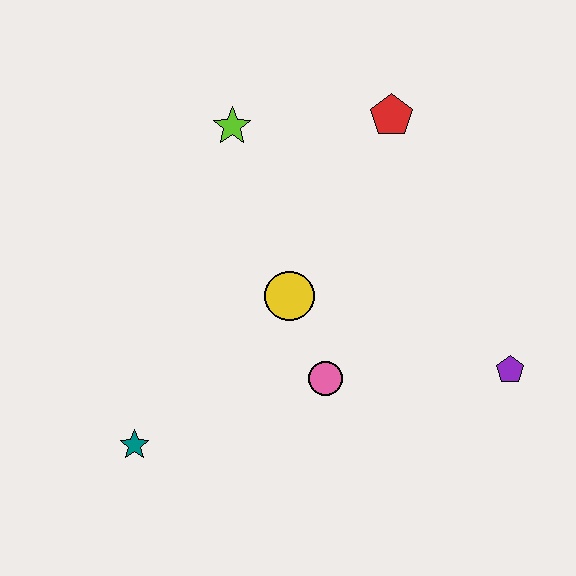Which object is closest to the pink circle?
The yellow circle is closest to the pink circle.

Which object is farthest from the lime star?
The purple pentagon is farthest from the lime star.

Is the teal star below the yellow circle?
Yes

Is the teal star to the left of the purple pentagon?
Yes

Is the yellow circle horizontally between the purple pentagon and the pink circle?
No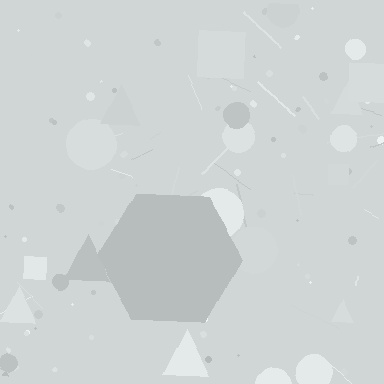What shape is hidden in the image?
A hexagon is hidden in the image.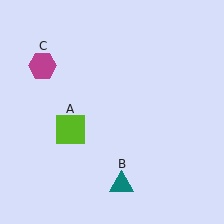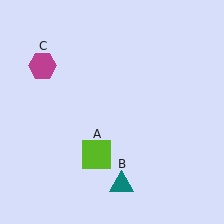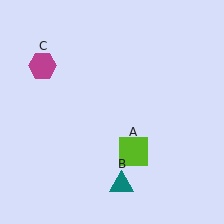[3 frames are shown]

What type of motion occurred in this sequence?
The lime square (object A) rotated counterclockwise around the center of the scene.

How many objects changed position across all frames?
1 object changed position: lime square (object A).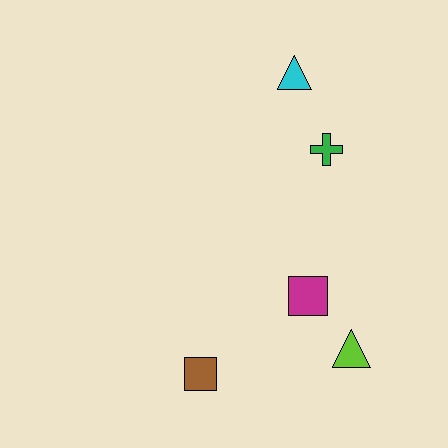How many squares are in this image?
There are 2 squares.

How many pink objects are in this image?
There are no pink objects.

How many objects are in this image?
There are 5 objects.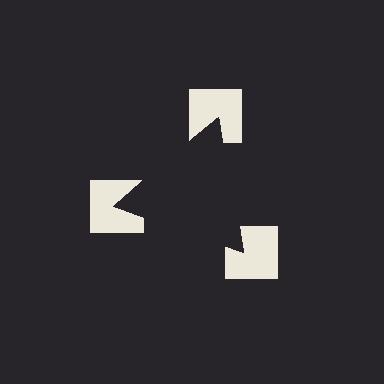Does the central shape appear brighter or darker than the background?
It typically appears slightly darker than the background, even though no actual brightness change is drawn.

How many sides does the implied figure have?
3 sides.